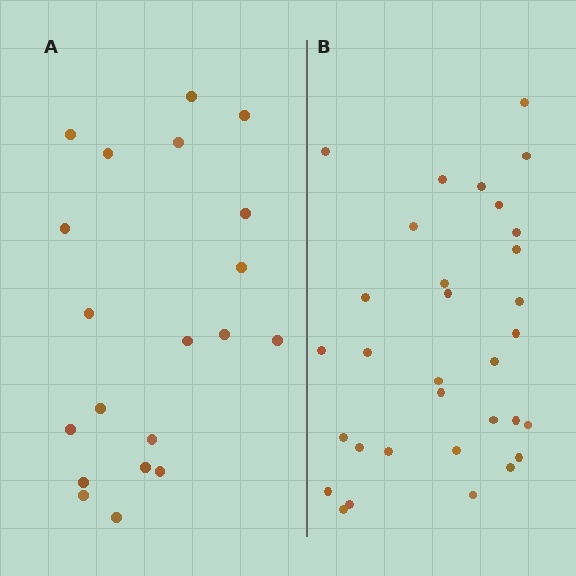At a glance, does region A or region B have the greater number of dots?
Region B (the right region) has more dots.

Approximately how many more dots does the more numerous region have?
Region B has roughly 12 or so more dots than region A.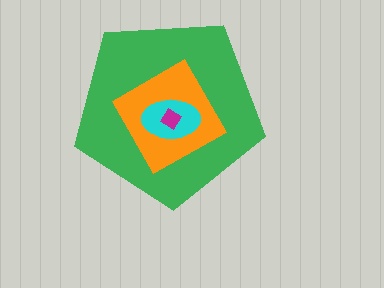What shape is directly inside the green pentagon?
The orange diamond.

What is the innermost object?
The magenta diamond.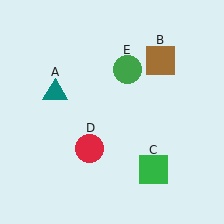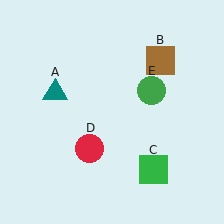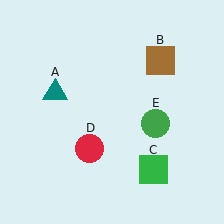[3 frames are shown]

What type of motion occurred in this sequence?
The green circle (object E) rotated clockwise around the center of the scene.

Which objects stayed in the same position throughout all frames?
Teal triangle (object A) and brown square (object B) and green square (object C) and red circle (object D) remained stationary.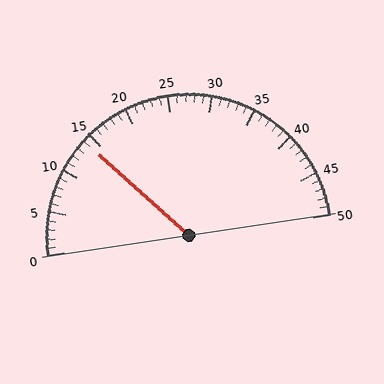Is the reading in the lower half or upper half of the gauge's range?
The reading is in the lower half of the range (0 to 50).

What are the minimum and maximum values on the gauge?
The gauge ranges from 0 to 50.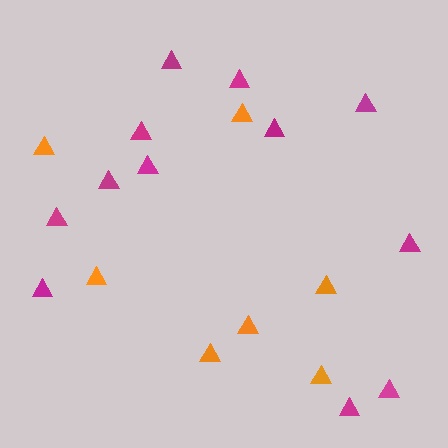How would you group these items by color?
There are 2 groups: one group of orange triangles (7) and one group of magenta triangles (12).